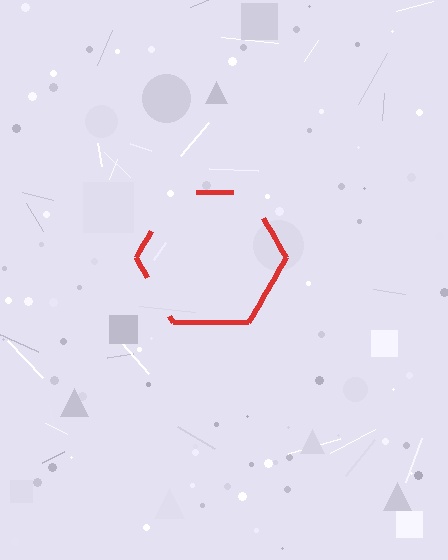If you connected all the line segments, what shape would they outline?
They would outline a hexagon.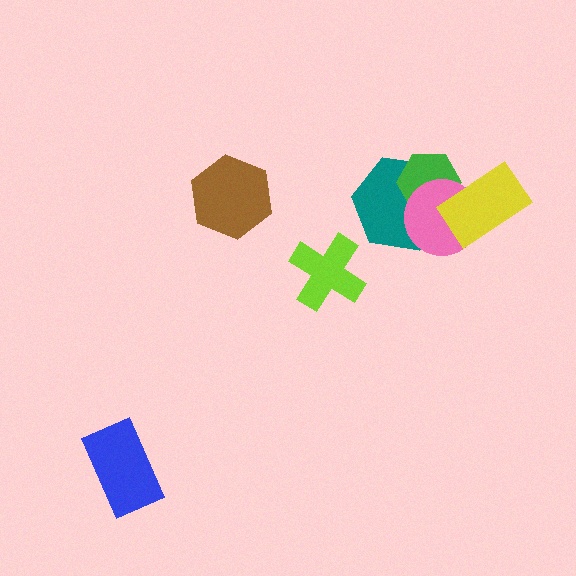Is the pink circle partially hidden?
Yes, it is partially covered by another shape.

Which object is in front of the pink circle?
The yellow rectangle is in front of the pink circle.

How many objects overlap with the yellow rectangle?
2 objects overlap with the yellow rectangle.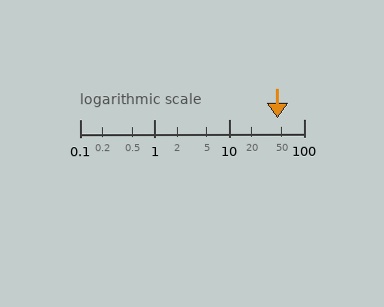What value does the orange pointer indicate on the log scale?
The pointer indicates approximately 44.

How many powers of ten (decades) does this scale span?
The scale spans 3 decades, from 0.1 to 100.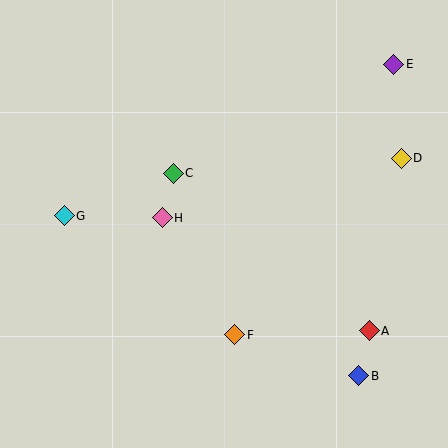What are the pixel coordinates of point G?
Point G is at (64, 216).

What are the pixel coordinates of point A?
Point A is at (369, 331).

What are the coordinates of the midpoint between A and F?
The midpoint between A and F is at (302, 333).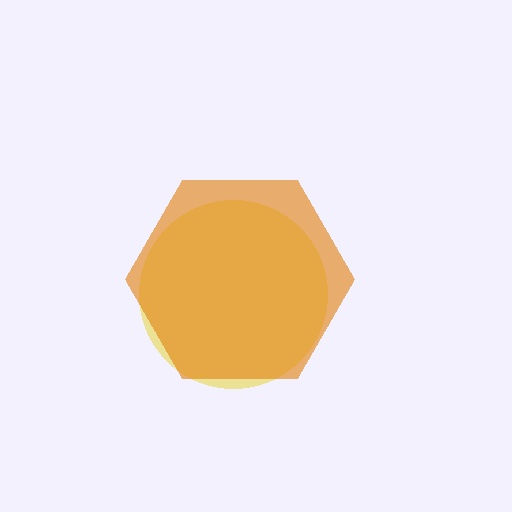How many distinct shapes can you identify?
There are 2 distinct shapes: a yellow circle, an orange hexagon.